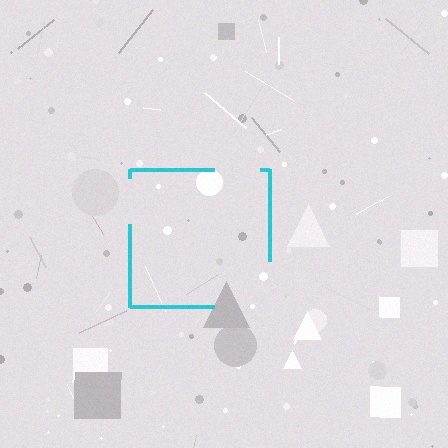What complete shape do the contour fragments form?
The contour fragments form a square.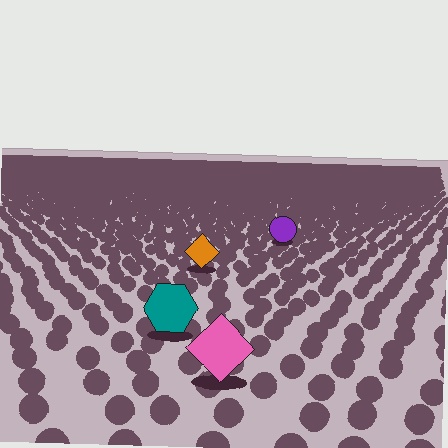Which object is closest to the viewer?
The pink diamond is closest. The texture marks near it are larger and more spread out.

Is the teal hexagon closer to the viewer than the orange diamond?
Yes. The teal hexagon is closer — you can tell from the texture gradient: the ground texture is coarser near it.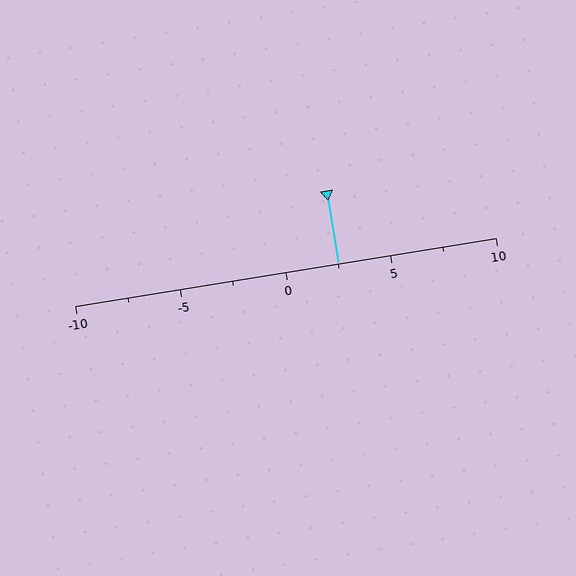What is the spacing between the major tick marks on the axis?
The major ticks are spaced 5 apart.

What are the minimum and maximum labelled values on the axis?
The axis runs from -10 to 10.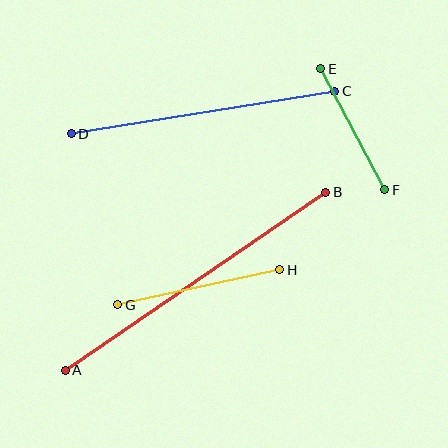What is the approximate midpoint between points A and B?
The midpoint is at approximately (195, 281) pixels.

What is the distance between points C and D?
The distance is approximately 267 pixels.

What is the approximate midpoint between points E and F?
The midpoint is at approximately (353, 129) pixels.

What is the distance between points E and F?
The distance is approximately 137 pixels.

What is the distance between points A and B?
The distance is approximately 315 pixels.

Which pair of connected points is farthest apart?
Points A and B are farthest apart.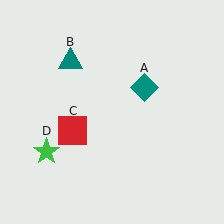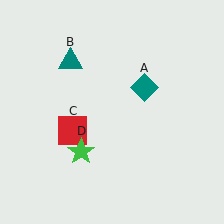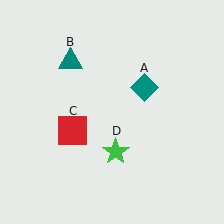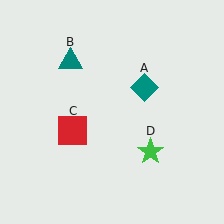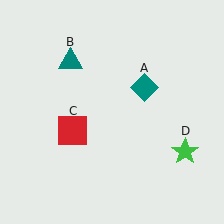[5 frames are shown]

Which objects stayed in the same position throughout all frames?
Teal diamond (object A) and teal triangle (object B) and red square (object C) remained stationary.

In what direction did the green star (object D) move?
The green star (object D) moved right.